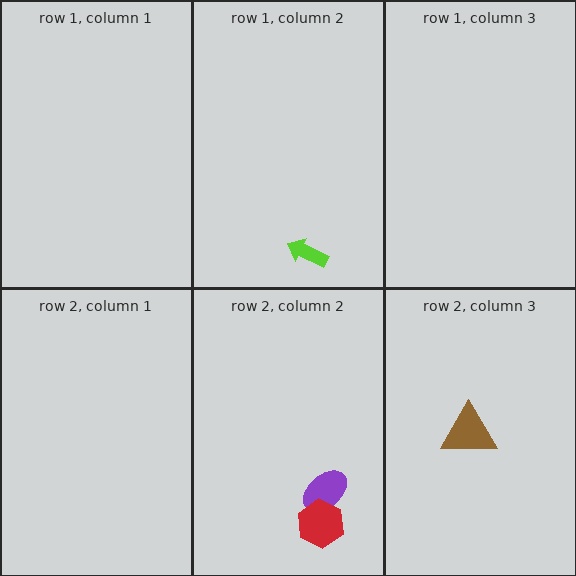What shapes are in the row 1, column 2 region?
The lime arrow.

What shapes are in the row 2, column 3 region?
The brown triangle.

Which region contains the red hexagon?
The row 2, column 2 region.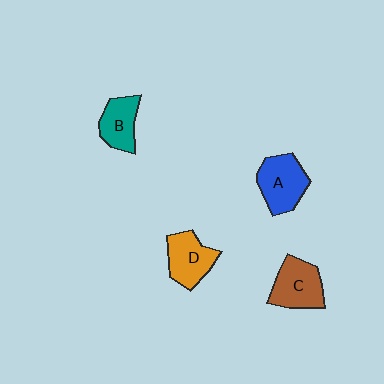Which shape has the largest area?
Shape A (blue).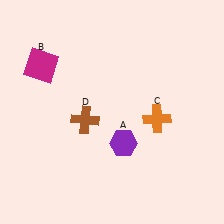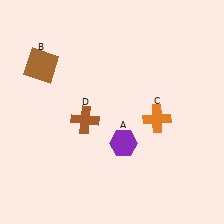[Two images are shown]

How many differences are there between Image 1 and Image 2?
There is 1 difference between the two images.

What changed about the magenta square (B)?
In Image 1, B is magenta. In Image 2, it changed to brown.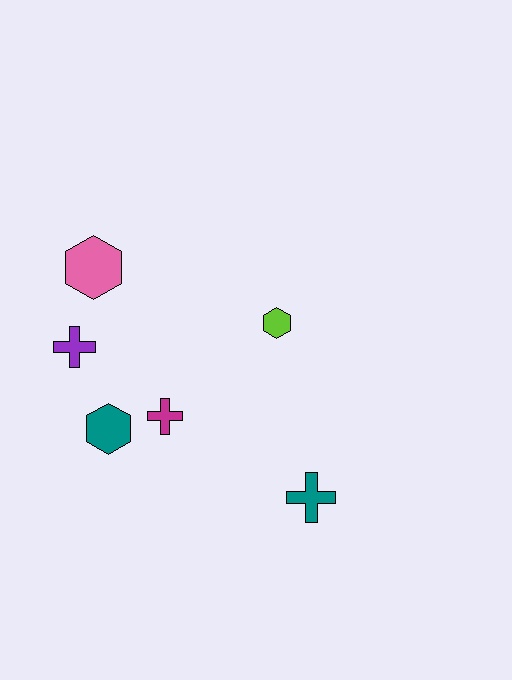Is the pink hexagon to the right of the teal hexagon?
No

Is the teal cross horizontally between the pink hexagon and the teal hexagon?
No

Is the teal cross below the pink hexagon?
Yes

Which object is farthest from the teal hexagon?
The teal cross is farthest from the teal hexagon.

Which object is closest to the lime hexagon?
The magenta cross is closest to the lime hexagon.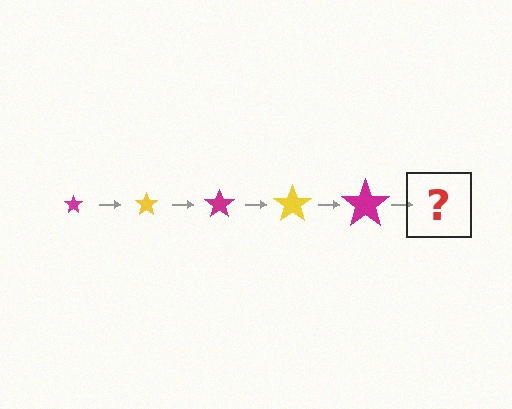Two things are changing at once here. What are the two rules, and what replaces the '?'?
The two rules are that the star grows larger each step and the color cycles through magenta and yellow. The '?' should be a yellow star, larger than the previous one.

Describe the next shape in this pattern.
It should be a yellow star, larger than the previous one.